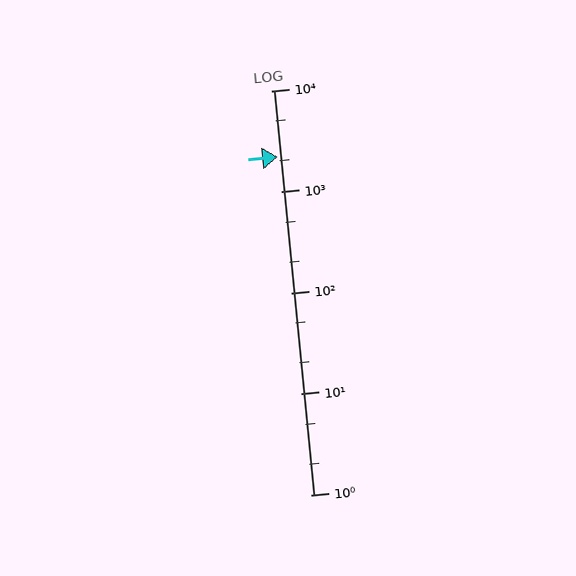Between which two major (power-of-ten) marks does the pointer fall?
The pointer is between 1000 and 10000.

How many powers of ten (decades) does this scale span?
The scale spans 4 decades, from 1 to 10000.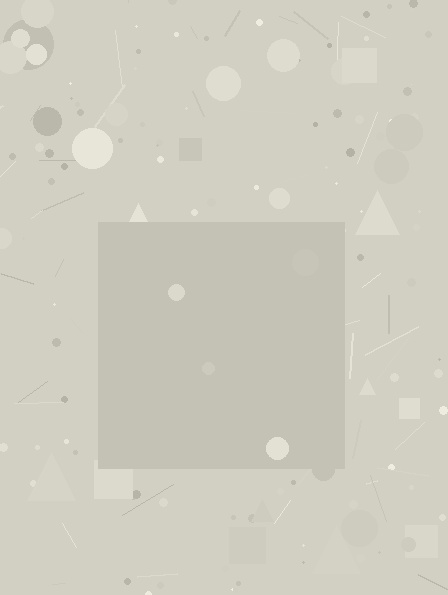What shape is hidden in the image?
A square is hidden in the image.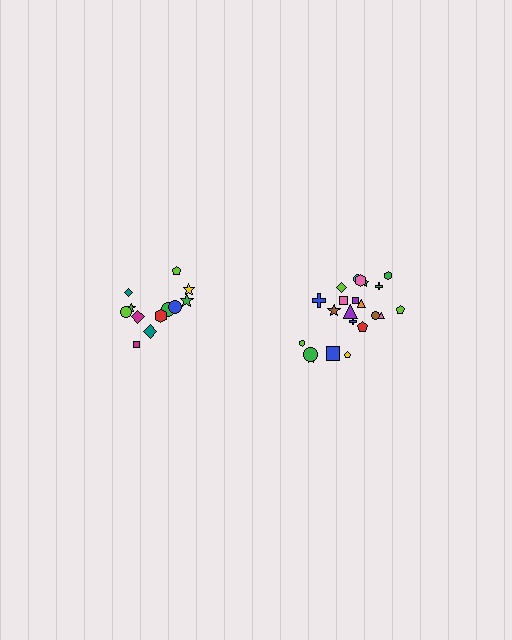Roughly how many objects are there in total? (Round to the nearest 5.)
Roughly 35 objects in total.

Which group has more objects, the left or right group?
The right group.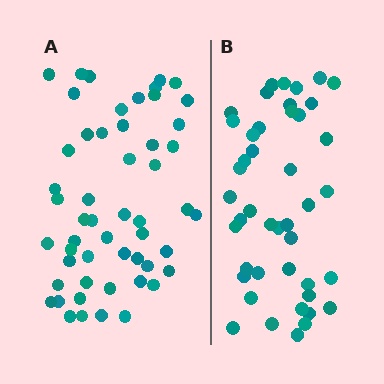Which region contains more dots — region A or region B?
Region A (the left region) has more dots.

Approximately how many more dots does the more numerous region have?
Region A has roughly 8 or so more dots than region B.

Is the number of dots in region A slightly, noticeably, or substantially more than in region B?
Region A has only slightly more — the two regions are fairly close. The ratio is roughly 1.2 to 1.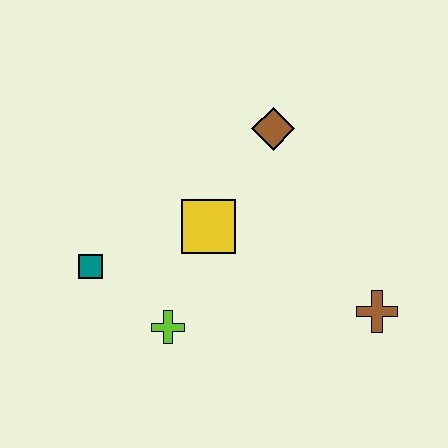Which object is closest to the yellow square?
The lime cross is closest to the yellow square.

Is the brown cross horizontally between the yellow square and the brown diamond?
No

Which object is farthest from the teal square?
The brown cross is farthest from the teal square.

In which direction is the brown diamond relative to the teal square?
The brown diamond is to the right of the teal square.